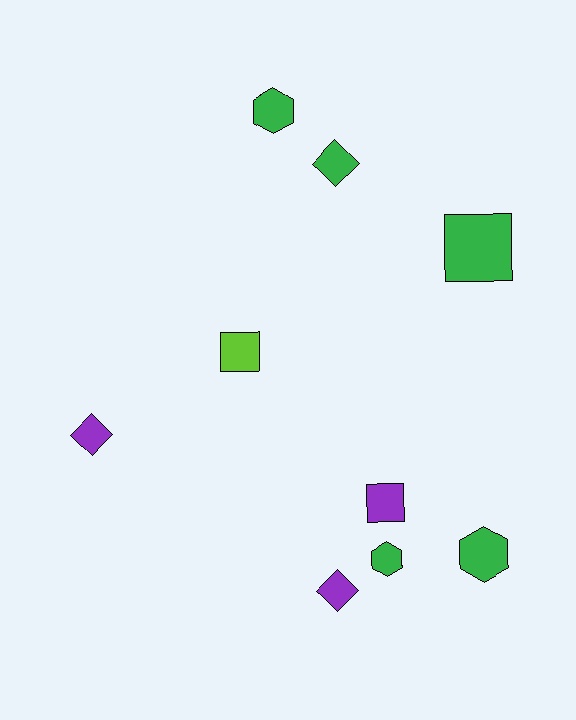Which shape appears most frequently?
Hexagon, with 3 objects.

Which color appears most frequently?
Green, with 5 objects.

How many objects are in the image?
There are 9 objects.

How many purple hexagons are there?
There are no purple hexagons.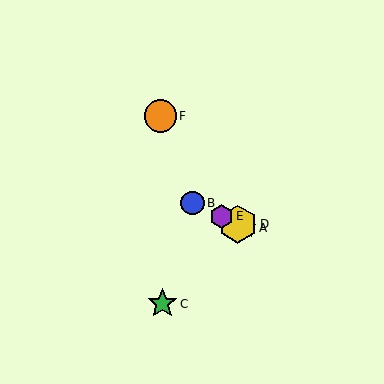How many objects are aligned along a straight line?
4 objects (A, B, D, E) are aligned along a straight line.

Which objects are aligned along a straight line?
Objects A, B, D, E are aligned along a straight line.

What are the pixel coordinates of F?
Object F is at (160, 116).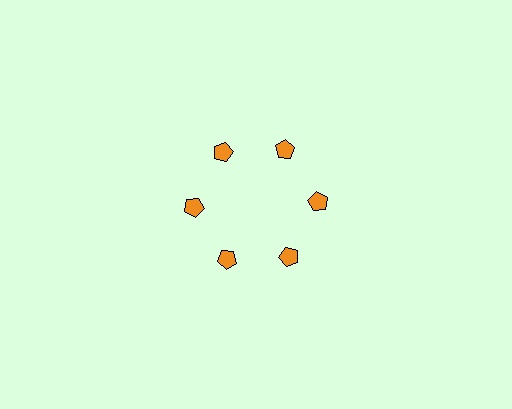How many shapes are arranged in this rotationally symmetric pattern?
There are 6 shapes, arranged in 6 groups of 1.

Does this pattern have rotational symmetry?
Yes, this pattern has 6-fold rotational symmetry. It looks the same after rotating 60 degrees around the center.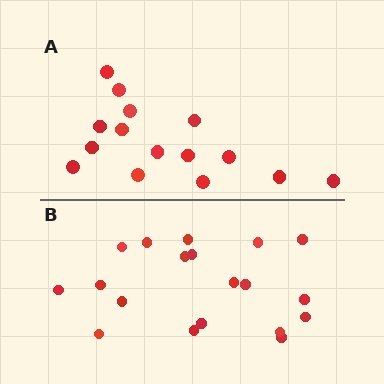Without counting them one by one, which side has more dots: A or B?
Region B (the bottom region) has more dots.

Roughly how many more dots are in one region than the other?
Region B has about 4 more dots than region A.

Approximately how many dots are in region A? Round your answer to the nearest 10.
About 20 dots. (The exact count is 15, which rounds to 20.)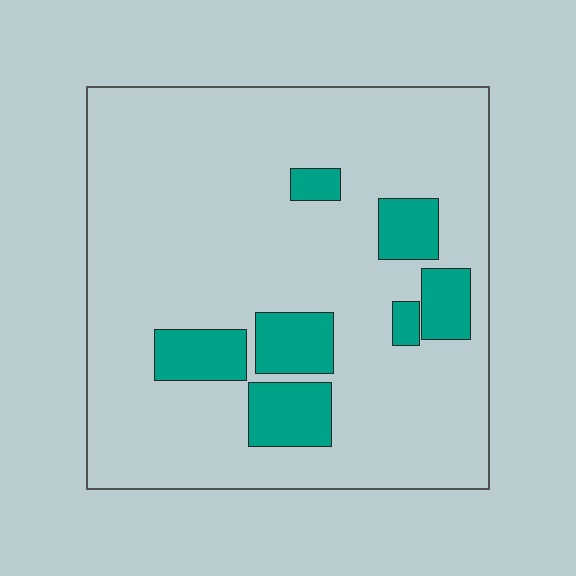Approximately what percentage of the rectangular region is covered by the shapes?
Approximately 15%.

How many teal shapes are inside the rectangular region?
7.